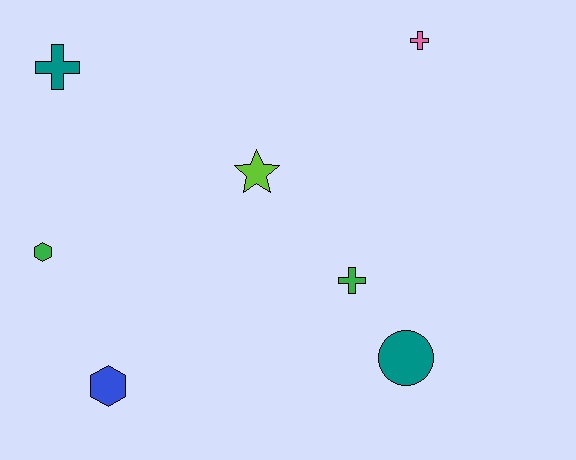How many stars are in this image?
There is 1 star.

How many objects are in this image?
There are 7 objects.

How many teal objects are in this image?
There are 2 teal objects.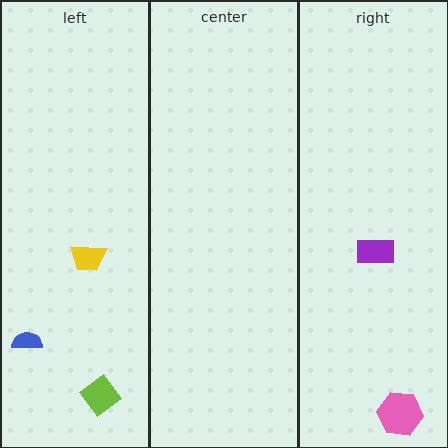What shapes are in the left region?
The yellow trapezoid, the lime diamond, the blue semicircle.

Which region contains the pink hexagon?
The right region.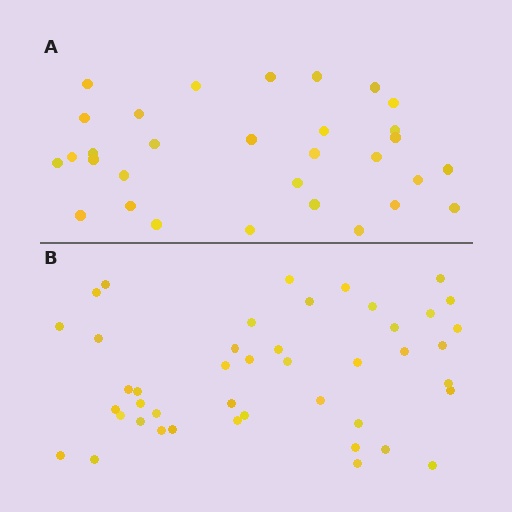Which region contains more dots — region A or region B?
Region B (the bottom region) has more dots.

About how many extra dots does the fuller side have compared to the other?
Region B has approximately 15 more dots than region A.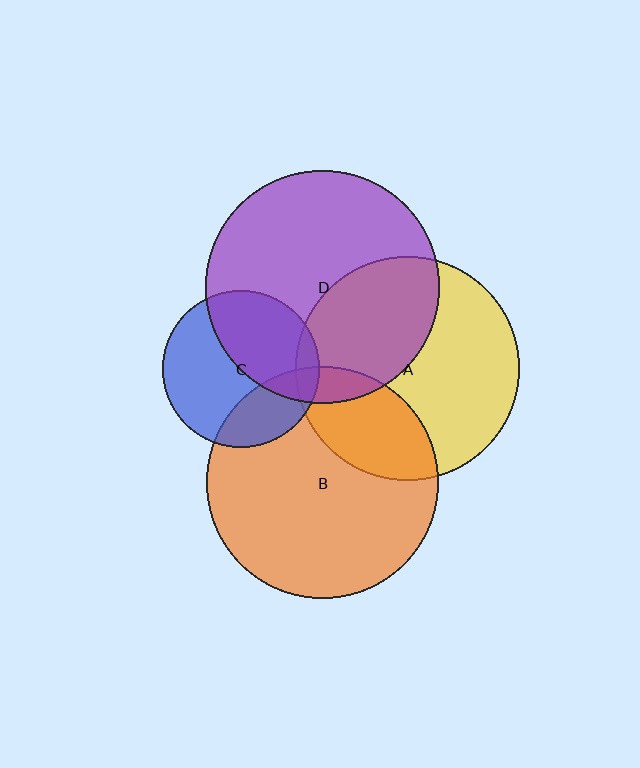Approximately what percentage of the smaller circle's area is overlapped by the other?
Approximately 25%.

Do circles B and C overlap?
Yes.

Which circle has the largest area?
Circle D (purple).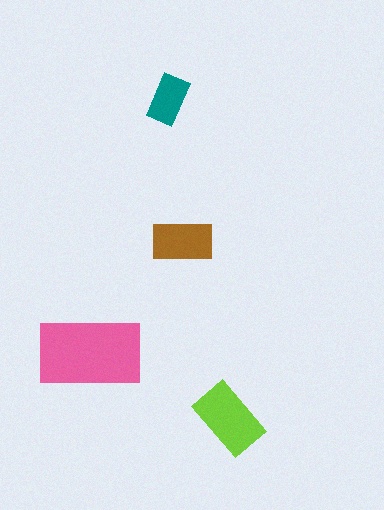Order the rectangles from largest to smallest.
the pink one, the lime one, the brown one, the teal one.